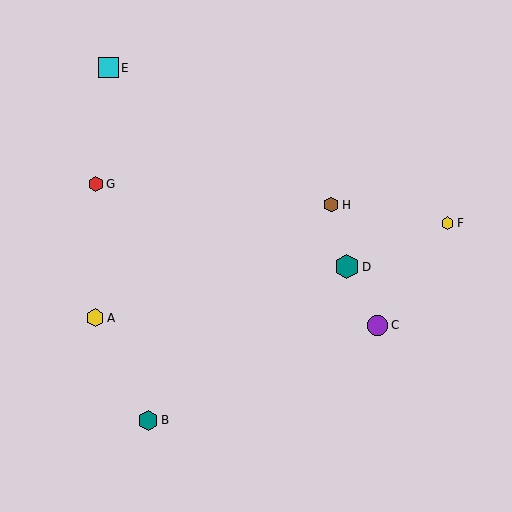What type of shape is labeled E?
Shape E is a cyan square.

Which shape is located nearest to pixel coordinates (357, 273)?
The teal hexagon (labeled D) at (347, 267) is nearest to that location.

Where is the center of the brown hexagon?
The center of the brown hexagon is at (331, 205).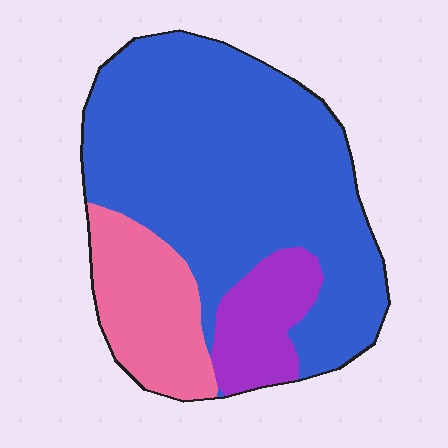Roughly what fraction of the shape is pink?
Pink takes up about one fifth (1/5) of the shape.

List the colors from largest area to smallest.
From largest to smallest: blue, pink, purple.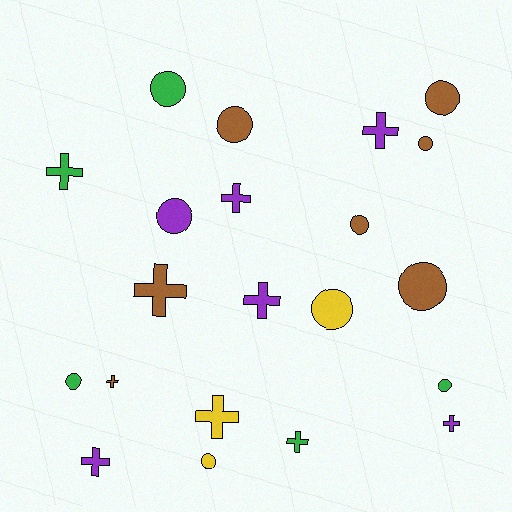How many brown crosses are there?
There are 2 brown crosses.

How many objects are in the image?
There are 21 objects.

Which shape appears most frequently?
Circle, with 11 objects.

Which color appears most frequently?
Brown, with 7 objects.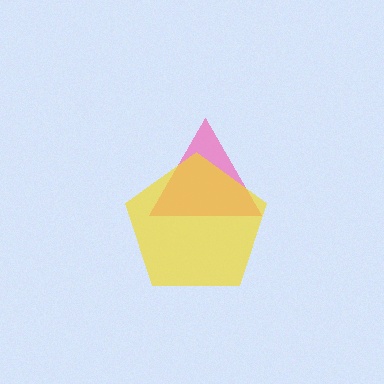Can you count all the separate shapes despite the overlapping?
Yes, there are 2 separate shapes.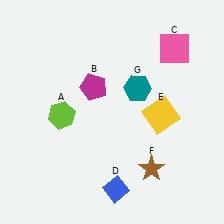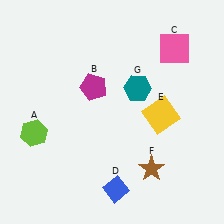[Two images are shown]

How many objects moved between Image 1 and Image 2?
1 object moved between the two images.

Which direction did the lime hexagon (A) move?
The lime hexagon (A) moved left.